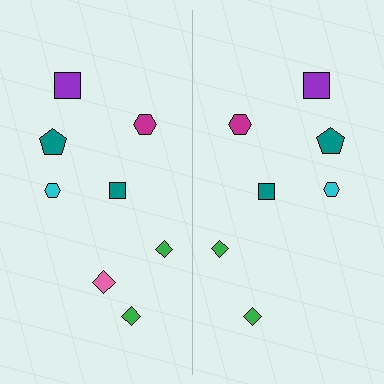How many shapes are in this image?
There are 15 shapes in this image.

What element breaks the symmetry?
A pink diamond is missing from the right side.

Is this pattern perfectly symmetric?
No, the pattern is not perfectly symmetric. A pink diamond is missing from the right side.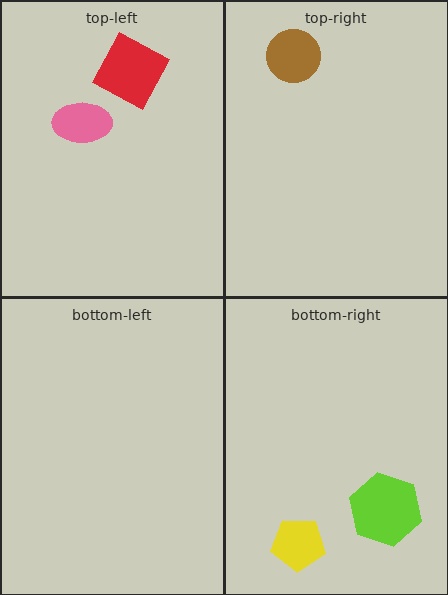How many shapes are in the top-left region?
2.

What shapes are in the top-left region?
The red square, the pink ellipse.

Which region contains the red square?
The top-left region.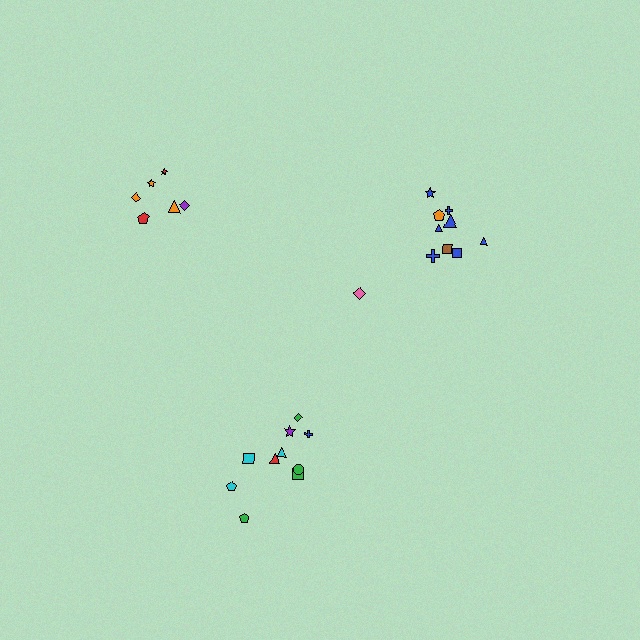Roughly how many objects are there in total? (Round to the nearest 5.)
Roughly 25 objects in total.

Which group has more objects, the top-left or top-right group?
The top-right group.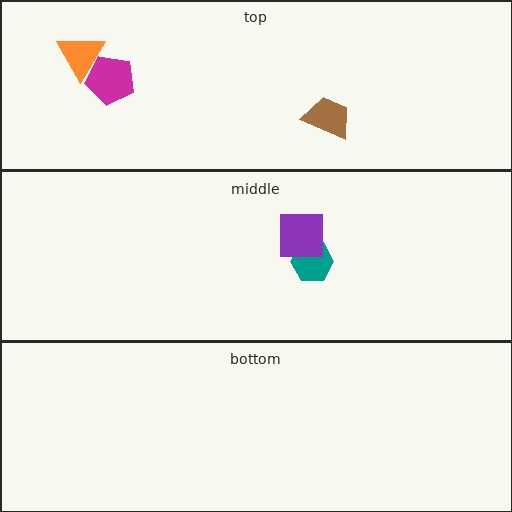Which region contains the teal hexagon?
The middle region.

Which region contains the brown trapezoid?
The top region.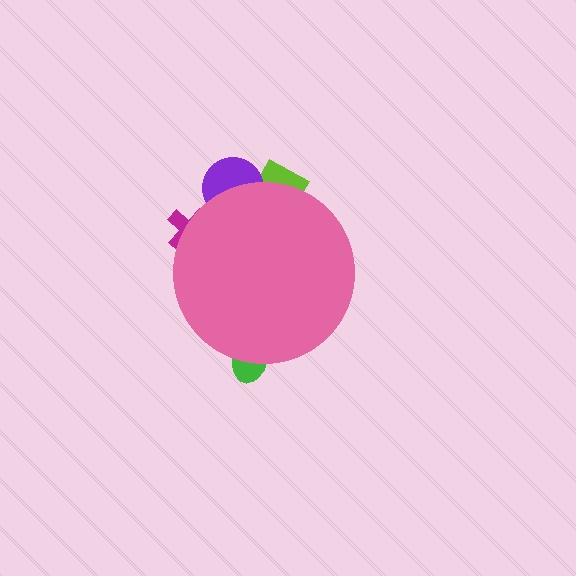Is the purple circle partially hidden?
Yes, the purple circle is partially hidden behind the pink circle.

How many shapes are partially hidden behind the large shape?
4 shapes are partially hidden.